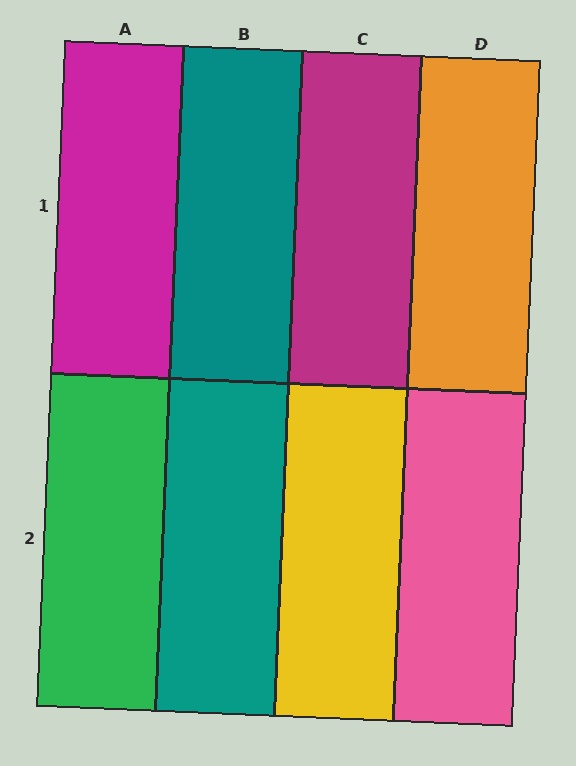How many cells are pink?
1 cell is pink.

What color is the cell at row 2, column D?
Pink.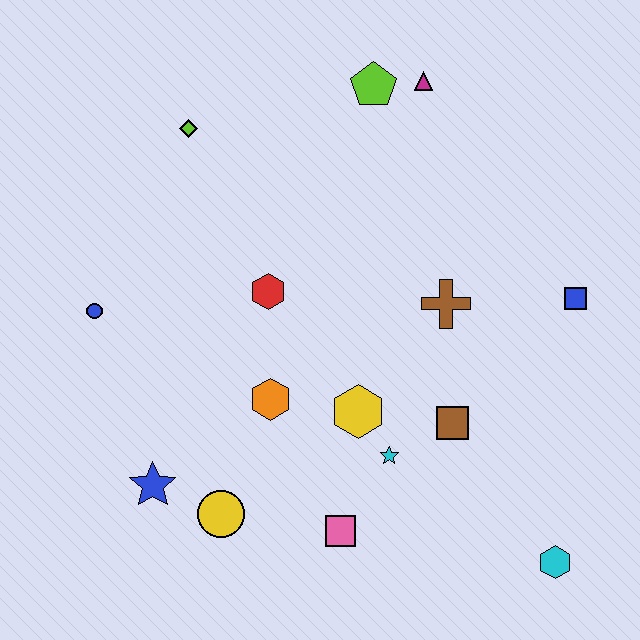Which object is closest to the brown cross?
The brown square is closest to the brown cross.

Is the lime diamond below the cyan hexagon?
No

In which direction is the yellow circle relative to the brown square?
The yellow circle is to the left of the brown square.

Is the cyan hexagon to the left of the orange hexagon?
No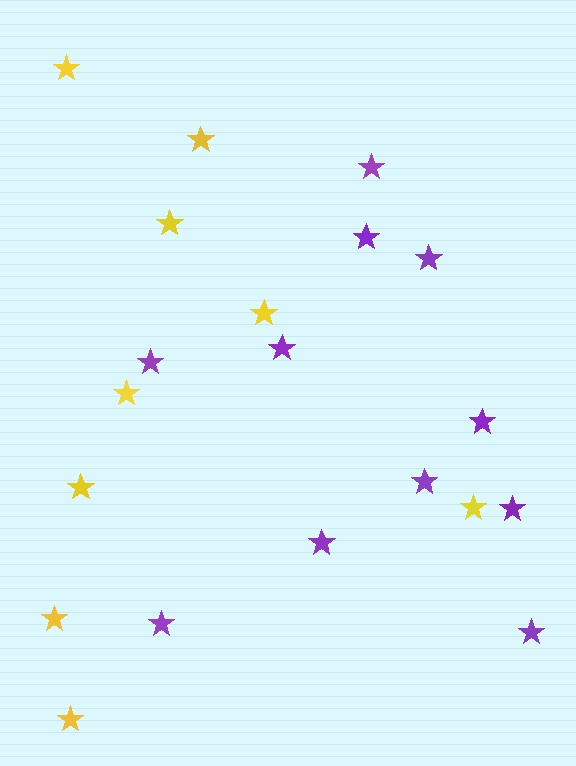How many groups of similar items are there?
There are 2 groups: one group of purple stars (11) and one group of yellow stars (9).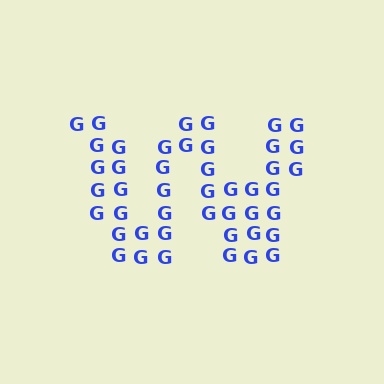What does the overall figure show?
The overall figure shows the letter W.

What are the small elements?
The small elements are letter G's.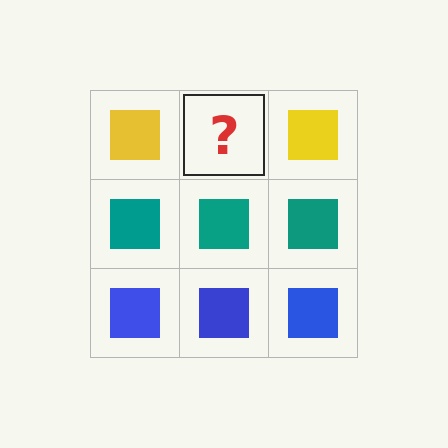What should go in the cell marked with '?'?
The missing cell should contain a yellow square.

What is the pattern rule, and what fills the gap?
The rule is that each row has a consistent color. The gap should be filled with a yellow square.